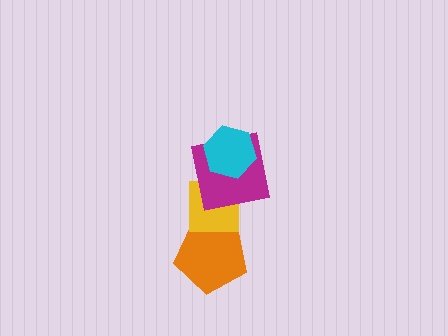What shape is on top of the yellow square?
The magenta square is on top of the yellow square.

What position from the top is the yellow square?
The yellow square is 3rd from the top.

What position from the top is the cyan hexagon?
The cyan hexagon is 1st from the top.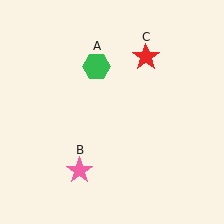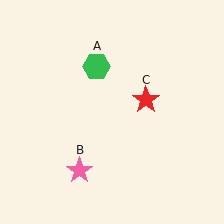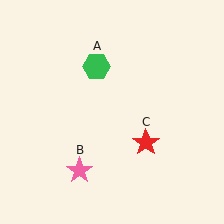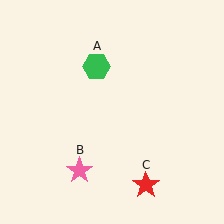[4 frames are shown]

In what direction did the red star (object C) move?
The red star (object C) moved down.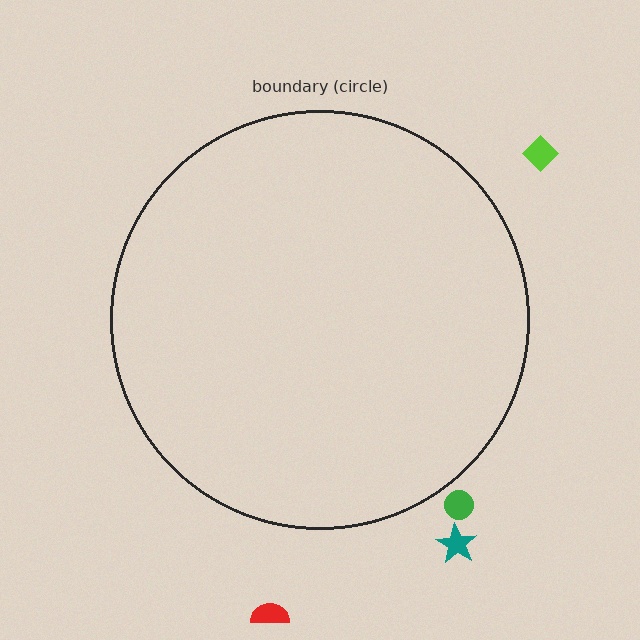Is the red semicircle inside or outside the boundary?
Outside.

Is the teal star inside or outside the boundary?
Outside.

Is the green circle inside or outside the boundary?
Outside.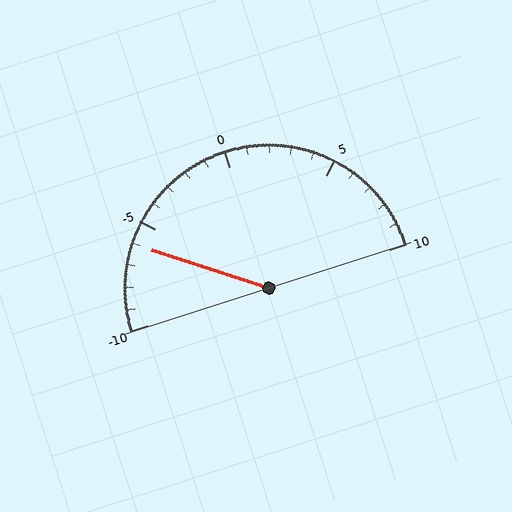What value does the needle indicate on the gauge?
The needle indicates approximately -6.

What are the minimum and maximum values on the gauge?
The gauge ranges from -10 to 10.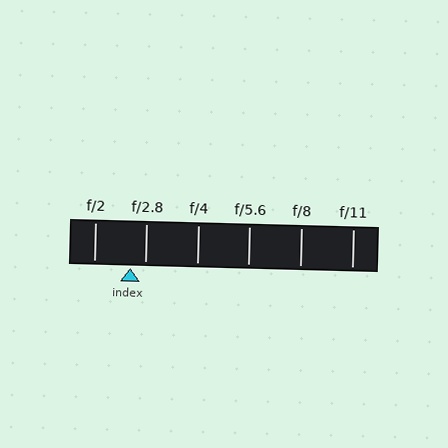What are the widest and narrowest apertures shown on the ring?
The widest aperture shown is f/2 and the narrowest is f/11.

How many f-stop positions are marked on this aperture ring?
There are 6 f-stop positions marked.